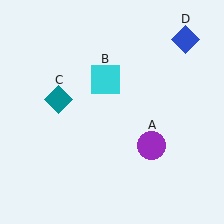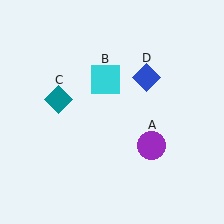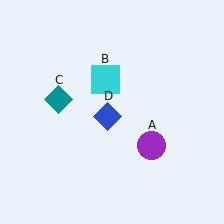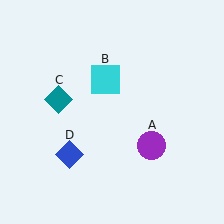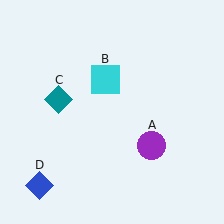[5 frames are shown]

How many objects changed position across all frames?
1 object changed position: blue diamond (object D).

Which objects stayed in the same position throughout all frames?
Purple circle (object A) and cyan square (object B) and teal diamond (object C) remained stationary.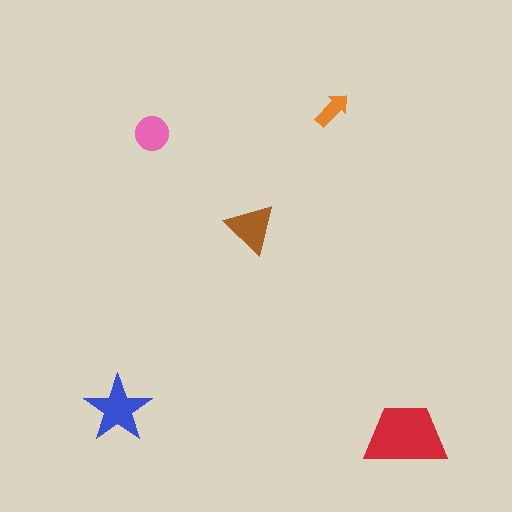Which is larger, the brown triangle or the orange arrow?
The brown triangle.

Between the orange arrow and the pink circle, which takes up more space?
The pink circle.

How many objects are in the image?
There are 5 objects in the image.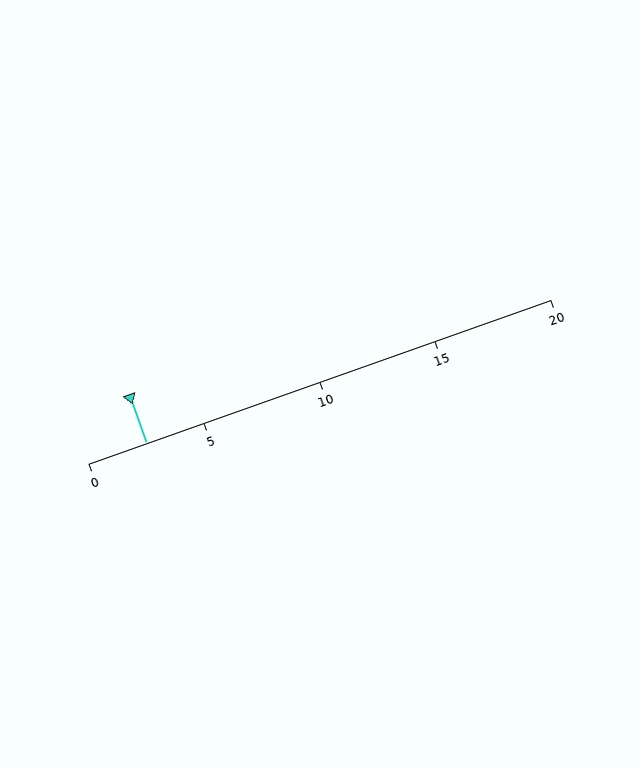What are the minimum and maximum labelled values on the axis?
The axis runs from 0 to 20.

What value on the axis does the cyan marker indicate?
The marker indicates approximately 2.5.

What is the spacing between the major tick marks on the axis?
The major ticks are spaced 5 apart.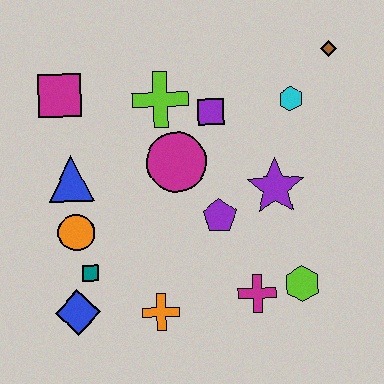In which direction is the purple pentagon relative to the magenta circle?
The purple pentagon is below the magenta circle.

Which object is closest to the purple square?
The lime cross is closest to the purple square.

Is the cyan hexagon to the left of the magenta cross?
No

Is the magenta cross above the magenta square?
No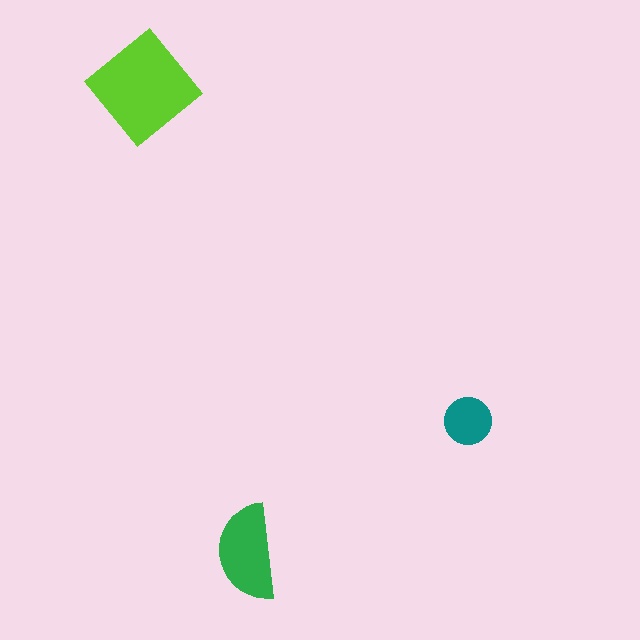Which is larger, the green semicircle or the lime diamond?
The lime diamond.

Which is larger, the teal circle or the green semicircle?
The green semicircle.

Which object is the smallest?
The teal circle.